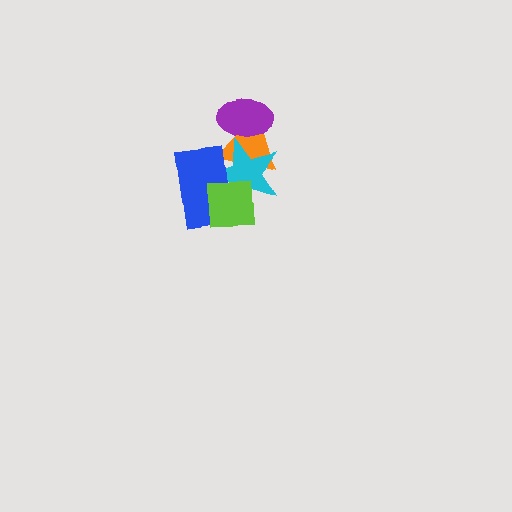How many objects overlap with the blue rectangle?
3 objects overlap with the blue rectangle.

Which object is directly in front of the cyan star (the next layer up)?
The purple ellipse is directly in front of the cyan star.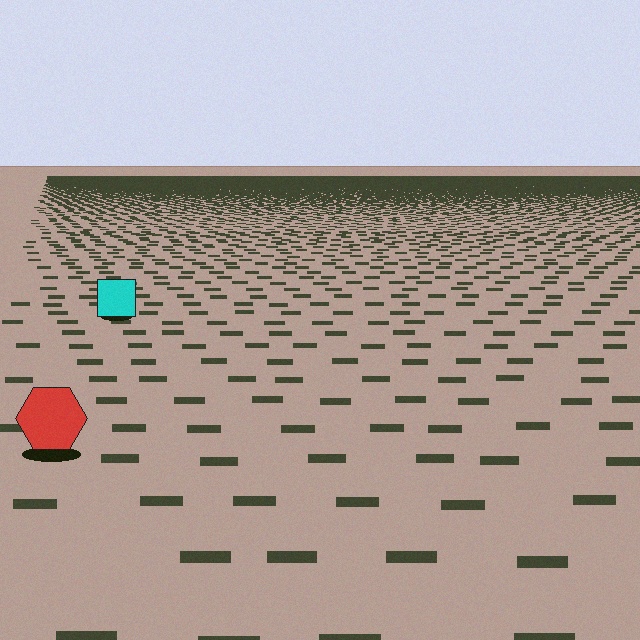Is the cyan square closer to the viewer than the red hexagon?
No. The red hexagon is closer — you can tell from the texture gradient: the ground texture is coarser near it.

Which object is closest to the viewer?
The red hexagon is closest. The texture marks near it are larger and more spread out.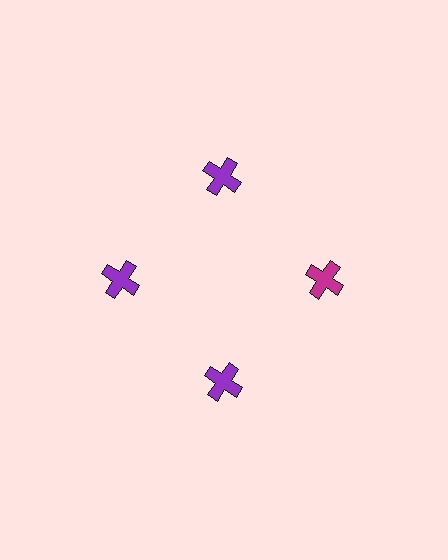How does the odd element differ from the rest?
It has a different color: magenta instead of purple.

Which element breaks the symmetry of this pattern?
The magenta cross at roughly the 3 o'clock position breaks the symmetry. All other shapes are purple crosses.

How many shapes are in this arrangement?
There are 4 shapes arranged in a ring pattern.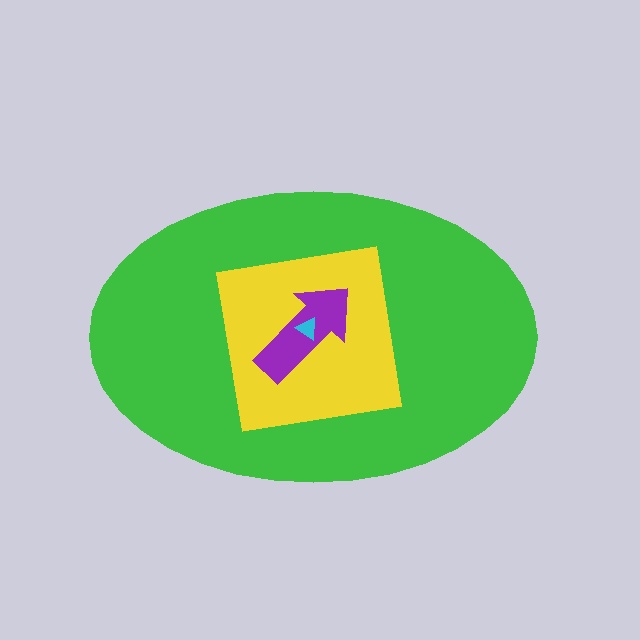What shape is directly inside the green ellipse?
The yellow square.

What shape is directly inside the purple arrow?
The cyan triangle.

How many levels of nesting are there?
4.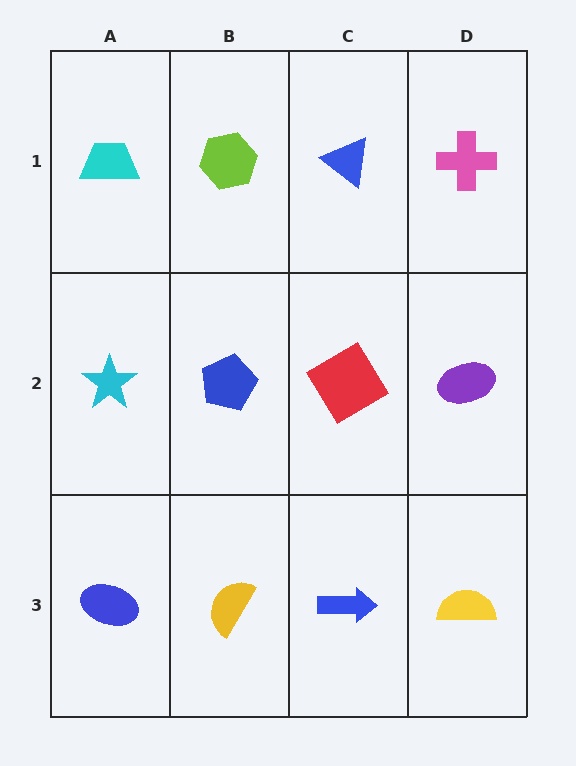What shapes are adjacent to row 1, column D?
A purple ellipse (row 2, column D), a blue triangle (row 1, column C).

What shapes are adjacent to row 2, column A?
A cyan trapezoid (row 1, column A), a blue ellipse (row 3, column A), a blue pentagon (row 2, column B).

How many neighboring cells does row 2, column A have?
3.